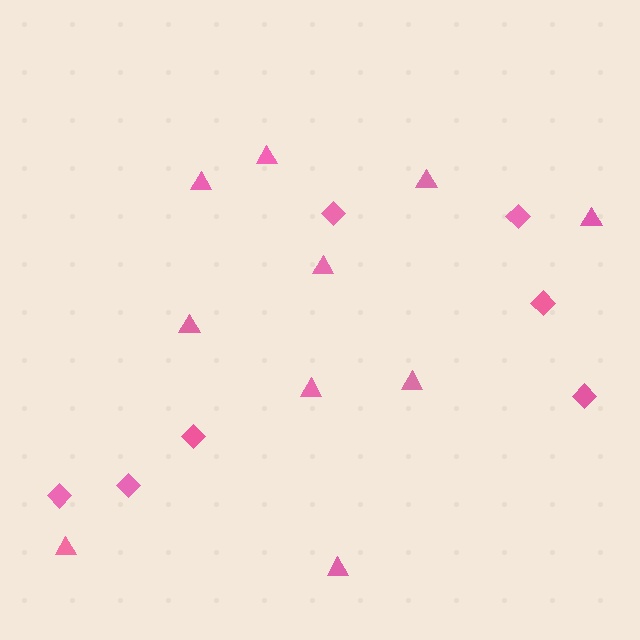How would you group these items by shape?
There are 2 groups: one group of triangles (10) and one group of diamonds (7).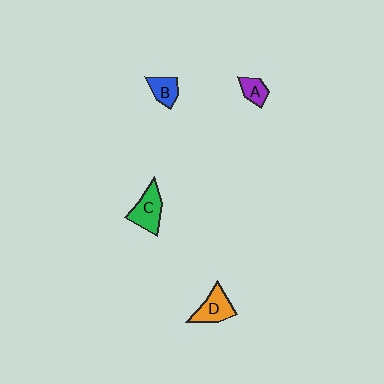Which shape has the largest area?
Shape C (green).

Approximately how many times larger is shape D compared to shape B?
Approximately 1.4 times.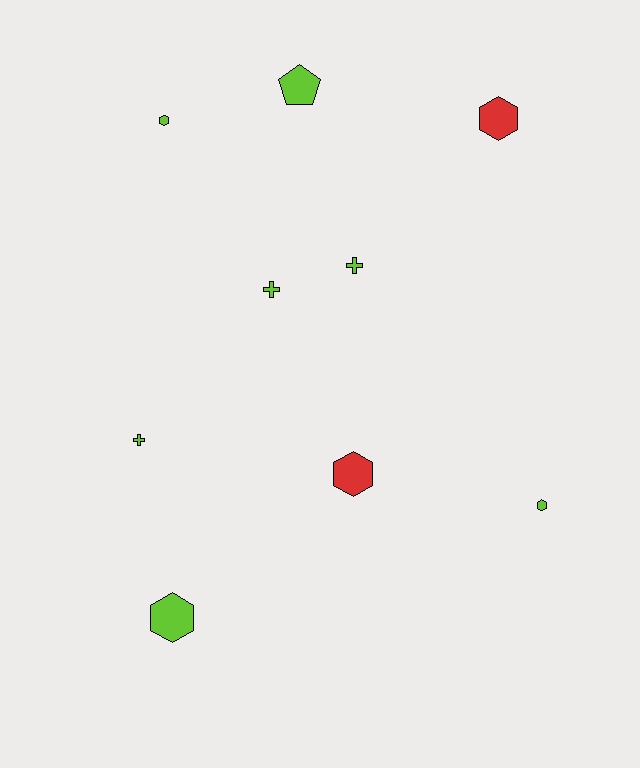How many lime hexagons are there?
There are 3 lime hexagons.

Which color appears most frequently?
Lime, with 7 objects.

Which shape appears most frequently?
Hexagon, with 5 objects.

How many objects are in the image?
There are 9 objects.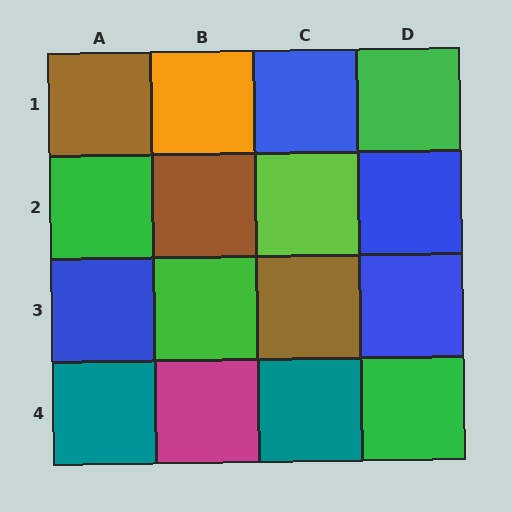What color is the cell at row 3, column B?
Green.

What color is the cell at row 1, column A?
Brown.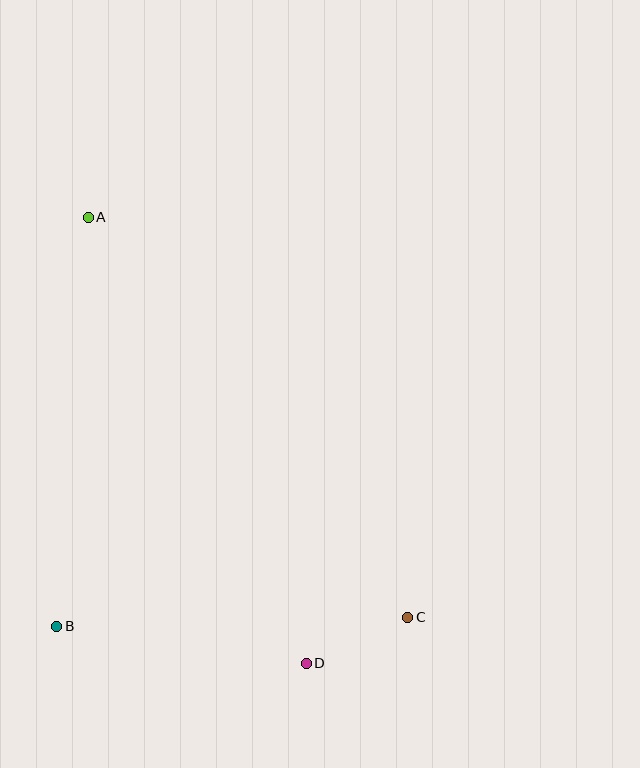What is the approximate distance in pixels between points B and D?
The distance between B and D is approximately 252 pixels.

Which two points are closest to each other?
Points C and D are closest to each other.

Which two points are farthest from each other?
Points A and C are farthest from each other.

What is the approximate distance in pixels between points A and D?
The distance between A and D is approximately 496 pixels.